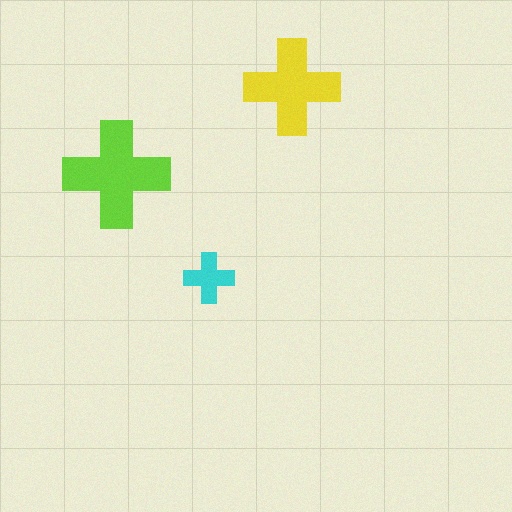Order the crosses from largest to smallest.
the lime one, the yellow one, the cyan one.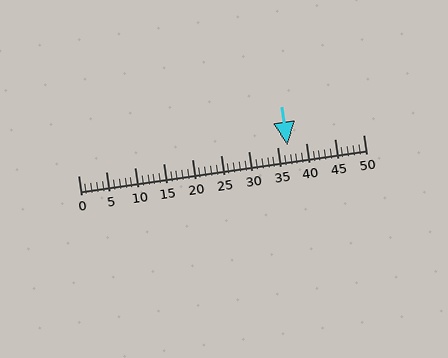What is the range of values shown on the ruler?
The ruler shows values from 0 to 50.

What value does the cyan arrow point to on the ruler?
The cyan arrow points to approximately 37.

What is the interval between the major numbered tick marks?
The major tick marks are spaced 5 units apart.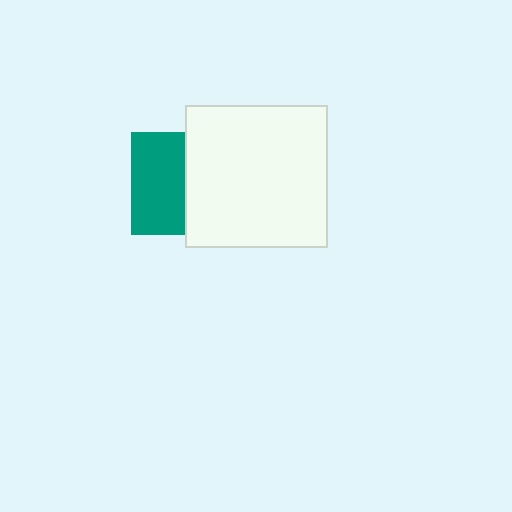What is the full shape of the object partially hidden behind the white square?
The partially hidden object is a teal square.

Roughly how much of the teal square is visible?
About half of it is visible (roughly 52%).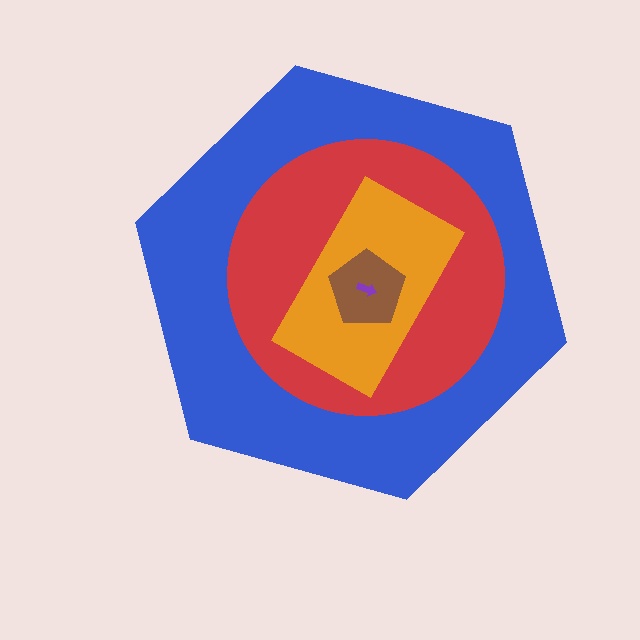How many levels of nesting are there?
5.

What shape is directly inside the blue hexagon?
The red circle.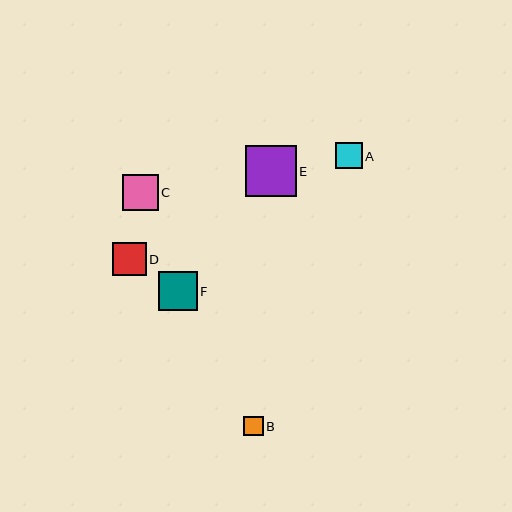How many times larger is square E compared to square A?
Square E is approximately 1.9 times the size of square A.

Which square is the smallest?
Square B is the smallest with a size of approximately 19 pixels.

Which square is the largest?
Square E is the largest with a size of approximately 51 pixels.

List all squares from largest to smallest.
From largest to smallest: E, F, C, D, A, B.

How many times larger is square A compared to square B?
Square A is approximately 1.4 times the size of square B.